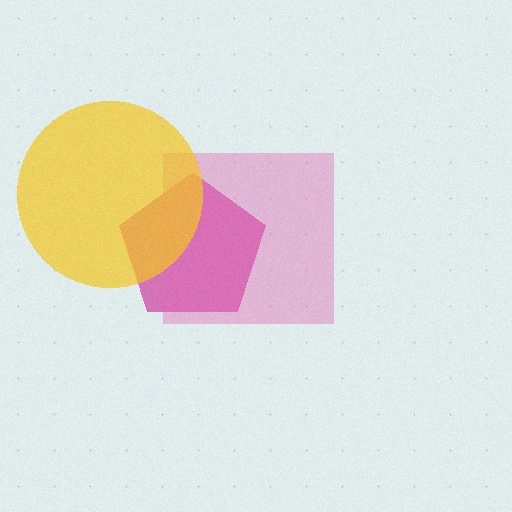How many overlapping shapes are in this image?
There are 3 overlapping shapes in the image.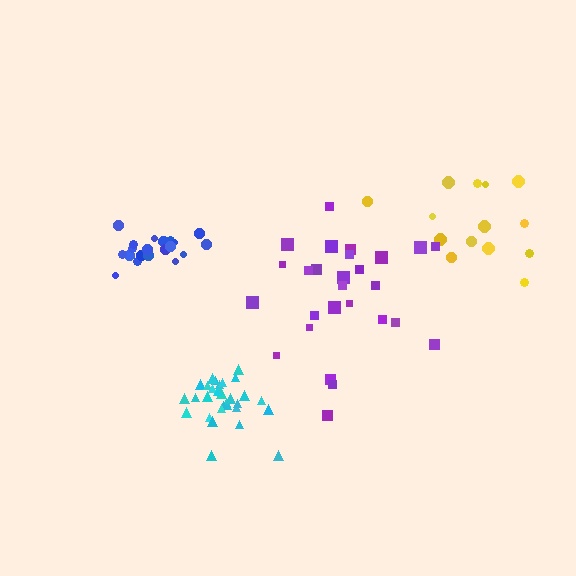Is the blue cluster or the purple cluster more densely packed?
Blue.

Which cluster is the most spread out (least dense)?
Yellow.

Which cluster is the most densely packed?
Cyan.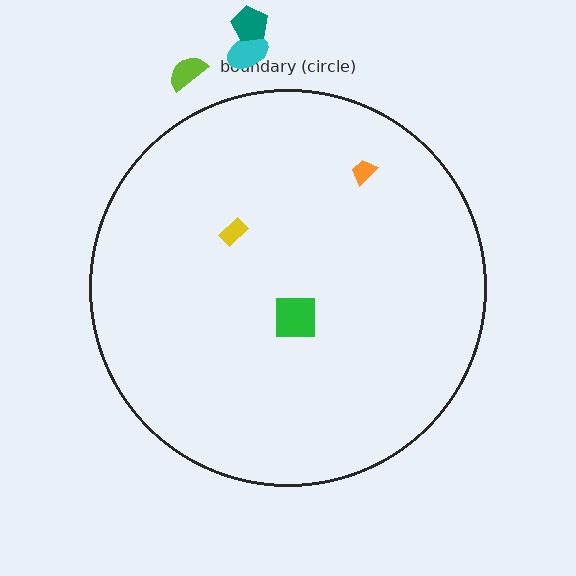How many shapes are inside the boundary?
3 inside, 3 outside.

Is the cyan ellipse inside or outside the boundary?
Outside.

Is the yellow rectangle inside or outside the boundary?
Inside.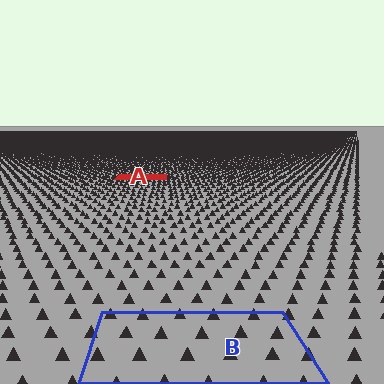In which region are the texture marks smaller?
The texture marks are smaller in region A, because it is farther away.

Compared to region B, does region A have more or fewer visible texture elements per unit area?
Region A has more texture elements per unit area — they are packed more densely because it is farther away.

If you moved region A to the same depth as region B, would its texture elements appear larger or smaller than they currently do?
They would appear larger. At a closer depth, the same texture elements are projected at a bigger on-screen size.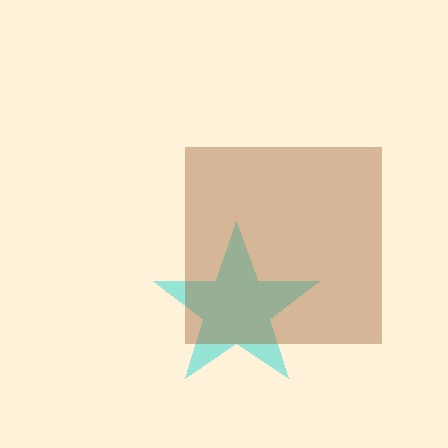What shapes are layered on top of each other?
The layered shapes are: a cyan star, a brown square.